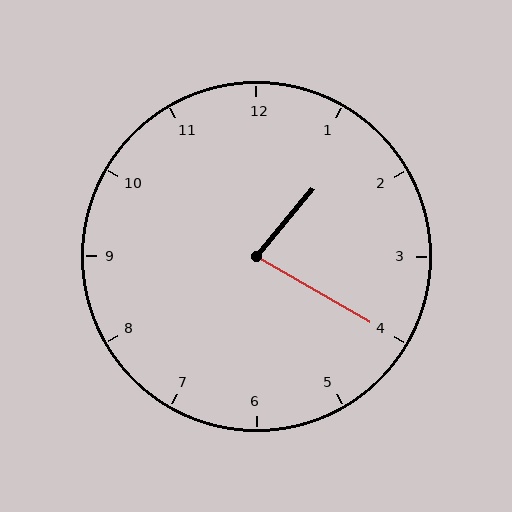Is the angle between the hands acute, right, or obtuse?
It is acute.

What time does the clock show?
1:20.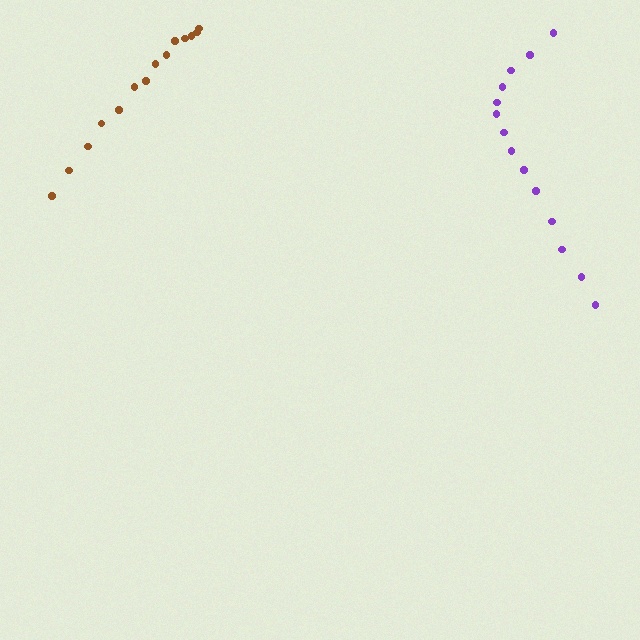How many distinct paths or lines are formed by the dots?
There are 2 distinct paths.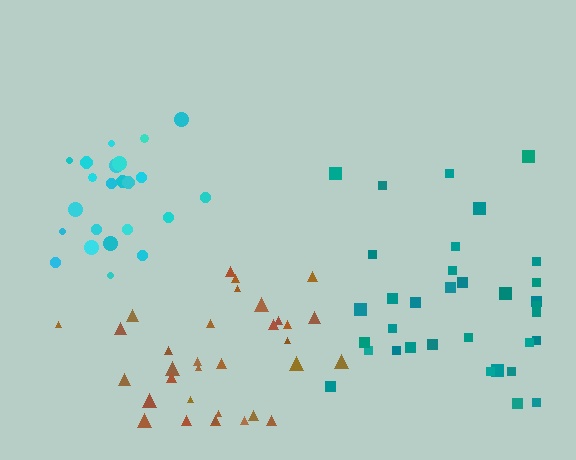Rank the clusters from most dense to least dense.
cyan, brown, teal.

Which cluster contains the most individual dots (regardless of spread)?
Teal (34).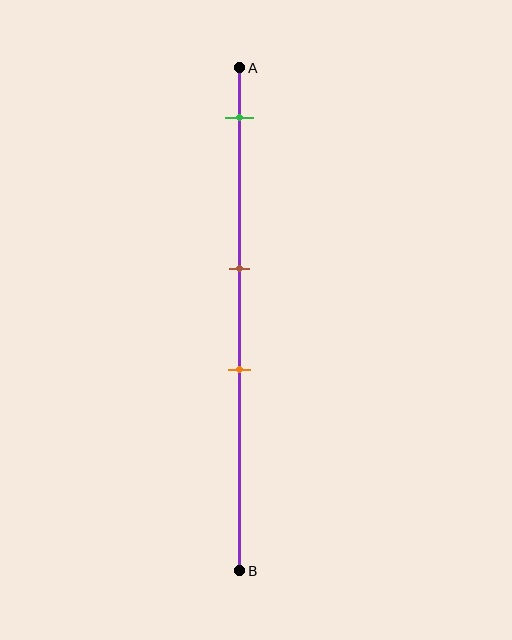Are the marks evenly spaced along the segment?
No, the marks are not evenly spaced.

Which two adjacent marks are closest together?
The brown and orange marks are the closest adjacent pair.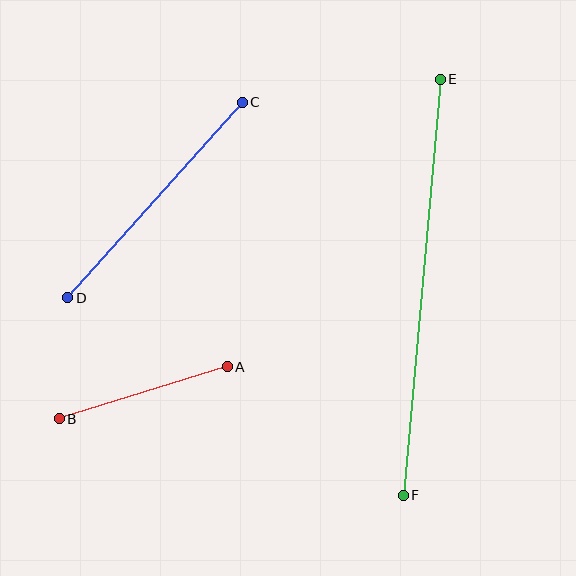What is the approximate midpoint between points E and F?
The midpoint is at approximately (422, 287) pixels.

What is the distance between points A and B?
The distance is approximately 176 pixels.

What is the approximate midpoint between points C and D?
The midpoint is at approximately (155, 200) pixels.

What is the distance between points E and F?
The distance is approximately 417 pixels.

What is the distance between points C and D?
The distance is approximately 262 pixels.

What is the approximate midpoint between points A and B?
The midpoint is at approximately (143, 393) pixels.